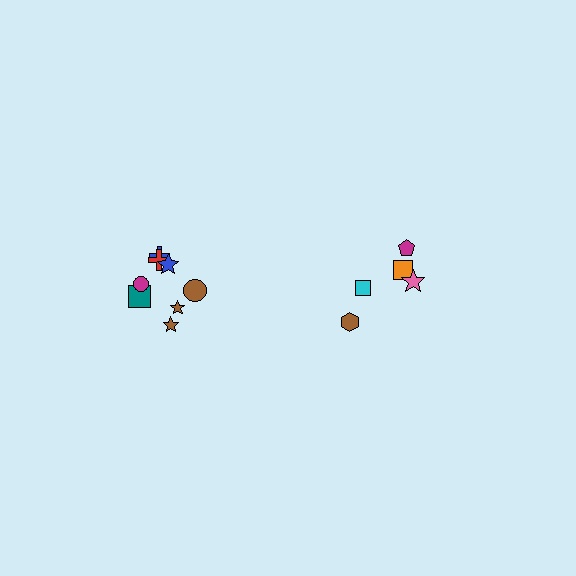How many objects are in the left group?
There are 8 objects.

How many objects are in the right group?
There are 5 objects.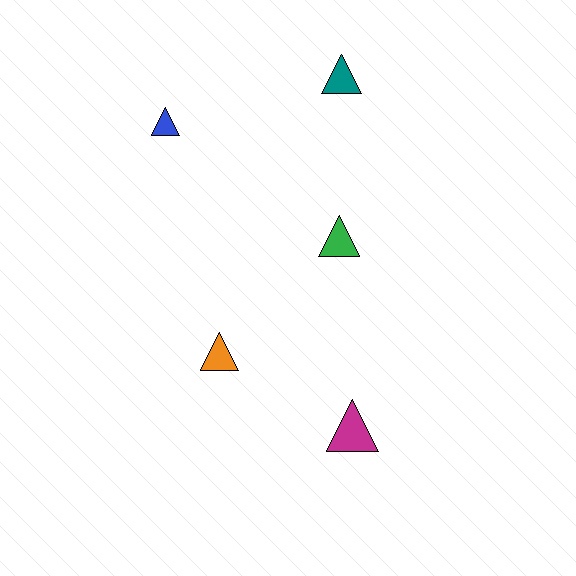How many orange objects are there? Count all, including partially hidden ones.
There is 1 orange object.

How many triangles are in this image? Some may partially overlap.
There are 5 triangles.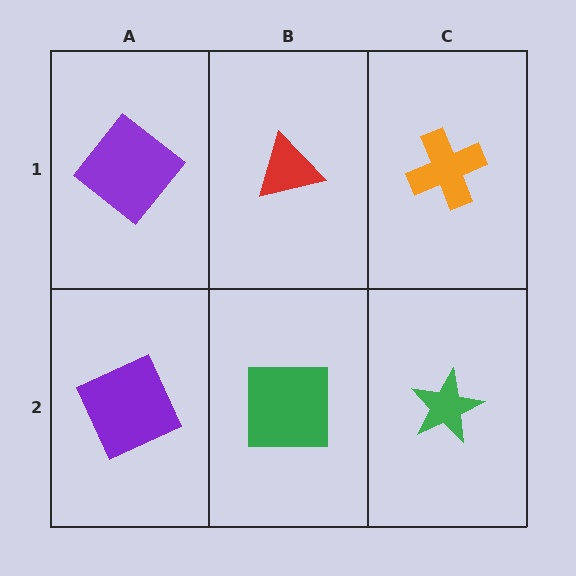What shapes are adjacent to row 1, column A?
A purple square (row 2, column A), a red triangle (row 1, column B).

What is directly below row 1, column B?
A green square.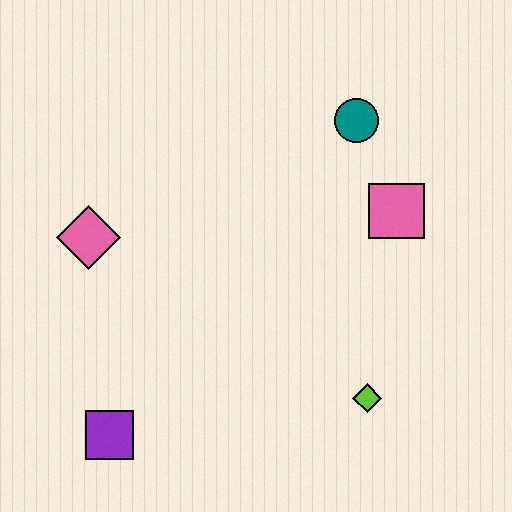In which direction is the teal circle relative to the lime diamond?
The teal circle is above the lime diamond.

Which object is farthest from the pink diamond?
The lime diamond is farthest from the pink diamond.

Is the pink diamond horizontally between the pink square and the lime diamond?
No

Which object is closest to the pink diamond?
The purple square is closest to the pink diamond.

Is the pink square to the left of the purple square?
No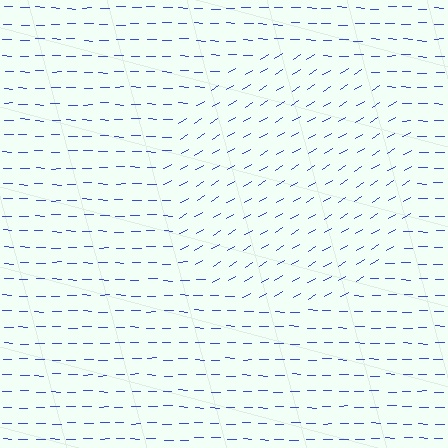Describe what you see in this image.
The image is filled with small blue line segments. A circle region in the image has lines oriented differently from the surrounding lines, creating a visible texture boundary.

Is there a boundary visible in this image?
Yes, there is a texture boundary formed by a change in line orientation.